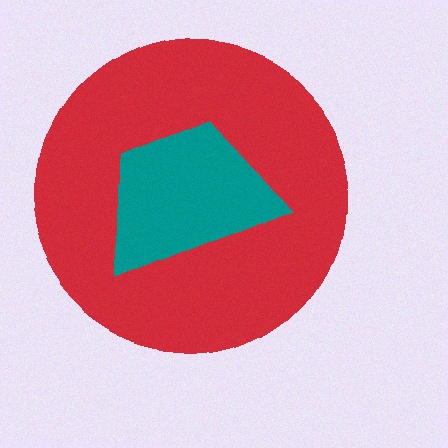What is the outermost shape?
The red circle.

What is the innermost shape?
The teal trapezoid.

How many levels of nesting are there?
2.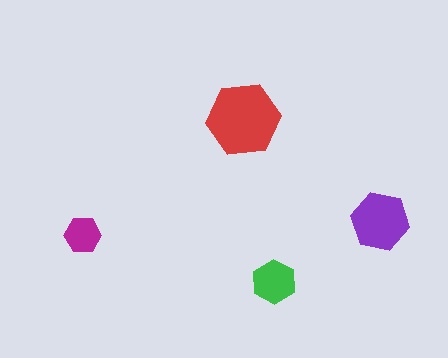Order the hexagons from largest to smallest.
the red one, the purple one, the green one, the magenta one.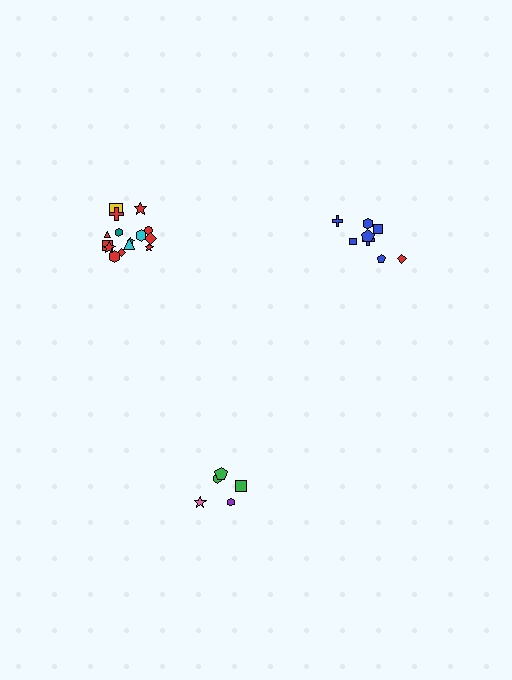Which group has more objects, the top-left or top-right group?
The top-left group.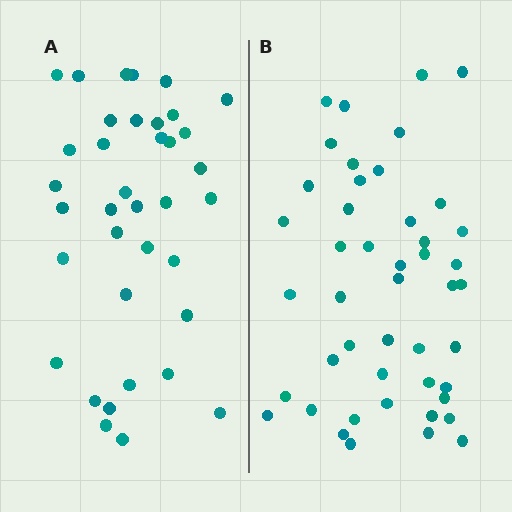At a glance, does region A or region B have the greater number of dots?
Region B (the right region) has more dots.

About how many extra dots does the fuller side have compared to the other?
Region B has roughly 8 or so more dots than region A.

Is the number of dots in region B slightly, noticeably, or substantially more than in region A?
Region B has only slightly more — the two regions are fairly close. The ratio is roughly 1.2 to 1.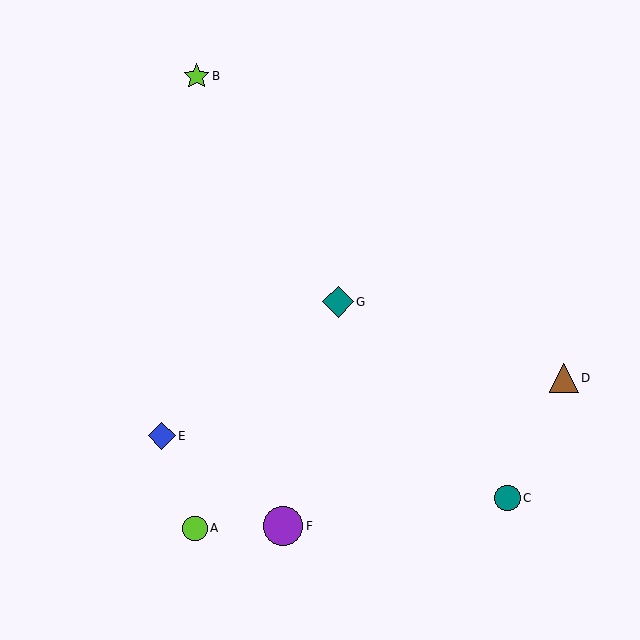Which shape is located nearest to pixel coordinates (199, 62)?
The lime star (labeled B) at (196, 76) is nearest to that location.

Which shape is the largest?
The purple circle (labeled F) is the largest.